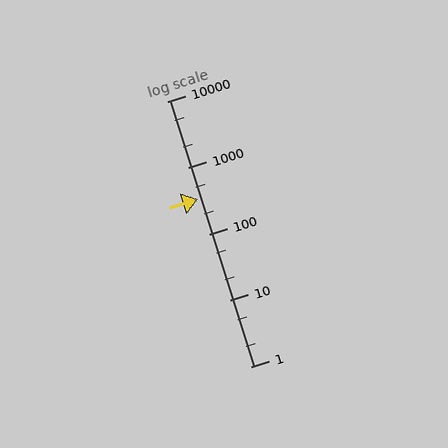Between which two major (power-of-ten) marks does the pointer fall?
The pointer is between 100 and 1000.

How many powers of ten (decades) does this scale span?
The scale spans 4 decades, from 1 to 10000.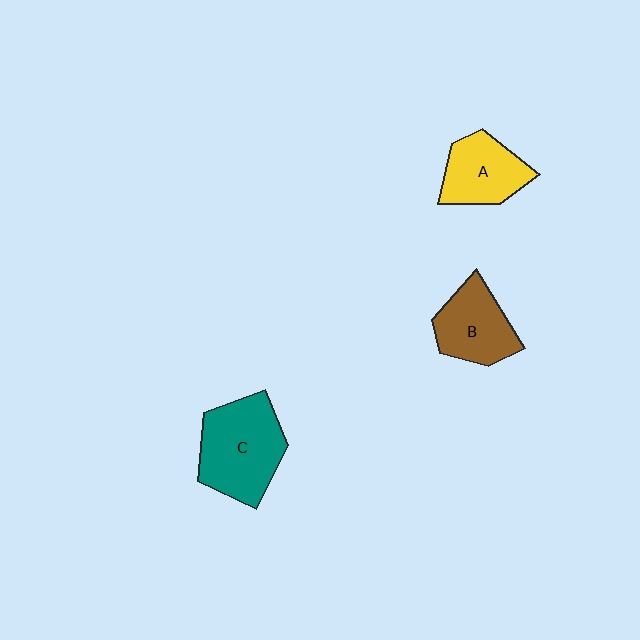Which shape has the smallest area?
Shape A (yellow).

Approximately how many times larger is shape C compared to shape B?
Approximately 1.4 times.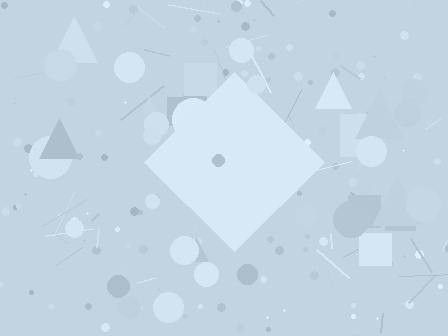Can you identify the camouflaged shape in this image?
The camouflaged shape is a diamond.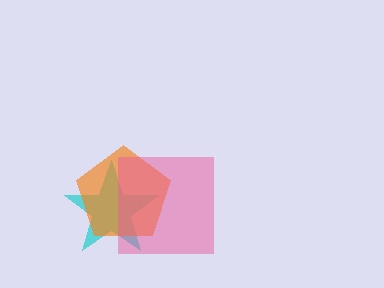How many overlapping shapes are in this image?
There are 3 overlapping shapes in the image.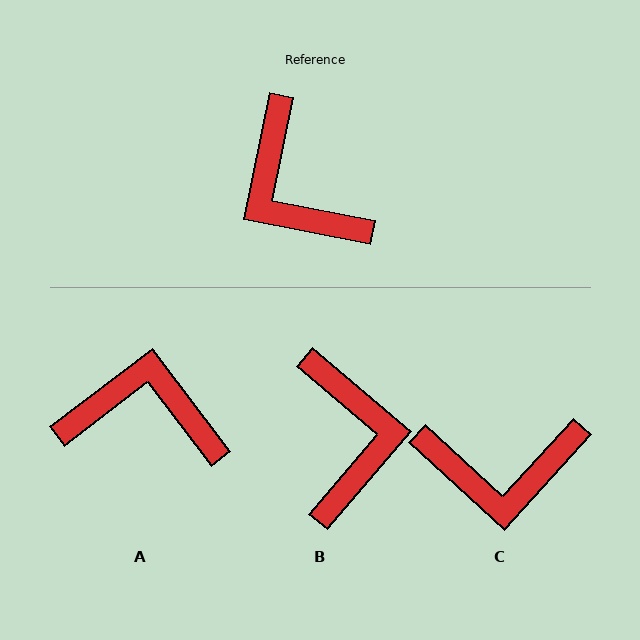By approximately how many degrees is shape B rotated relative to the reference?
Approximately 151 degrees counter-clockwise.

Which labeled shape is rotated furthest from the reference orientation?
B, about 151 degrees away.